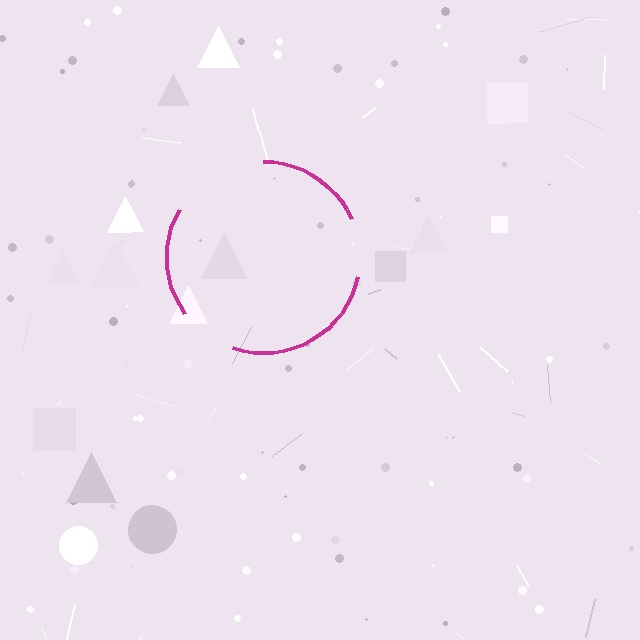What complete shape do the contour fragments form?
The contour fragments form a circle.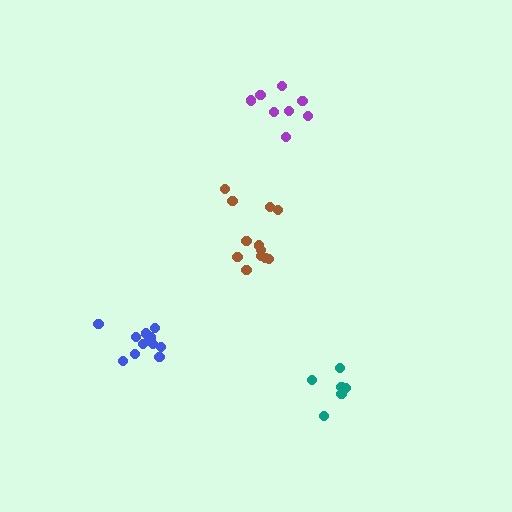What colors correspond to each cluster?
The clusters are colored: teal, blue, purple, brown.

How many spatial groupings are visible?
There are 4 spatial groupings.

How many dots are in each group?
Group 1: 6 dots, Group 2: 11 dots, Group 3: 8 dots, Group 4: 12 dots (37 total).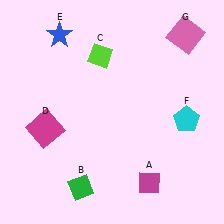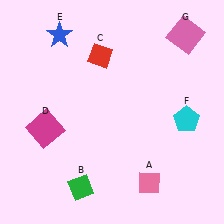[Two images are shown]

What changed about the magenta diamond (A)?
In Image 1, A is magenta. In Image 2, it changed to pink.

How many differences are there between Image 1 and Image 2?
There are 2 differences between the two images.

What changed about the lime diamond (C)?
In Image 1, C is lime. In Image 2, it changed to red.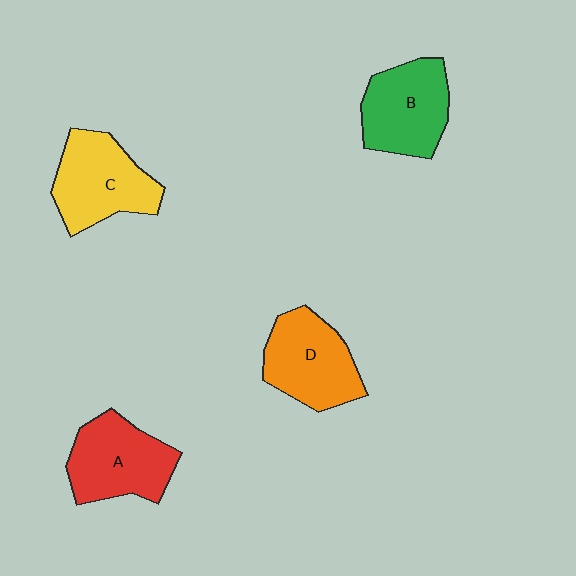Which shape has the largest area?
Shape C (yellow).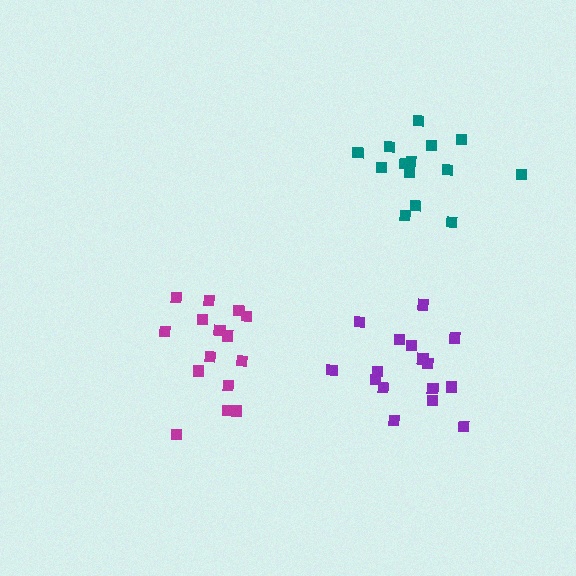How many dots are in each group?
Group 1: 16 dots, Group 2: 14 dots, Group 3: 15 dots (45 total).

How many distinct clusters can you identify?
There are 3 distinct clusters.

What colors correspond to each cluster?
The clusters are colored: purple, teal, magenta.